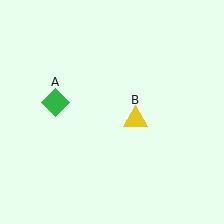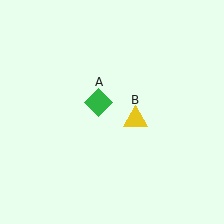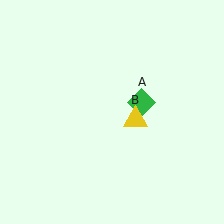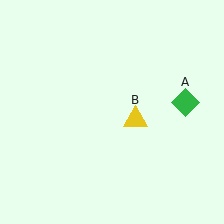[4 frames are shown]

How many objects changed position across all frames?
1 object changed position: green diamond (object A).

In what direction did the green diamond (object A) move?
The green diamond (object A) moved right.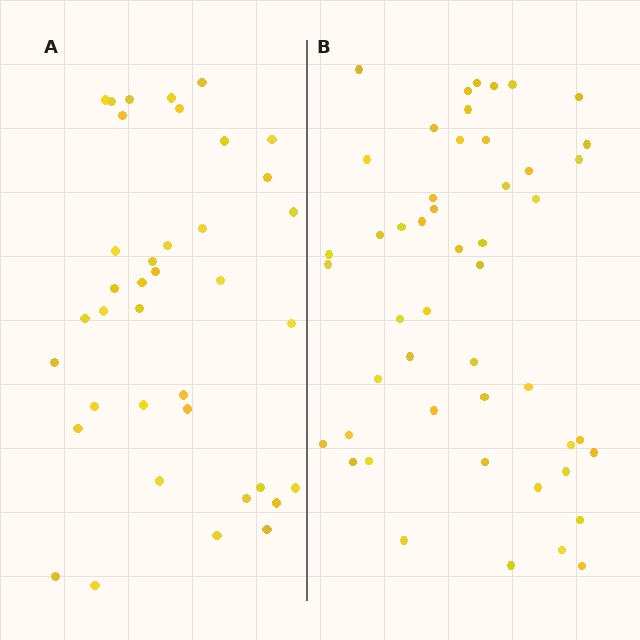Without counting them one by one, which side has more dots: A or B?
Region B (the right region) has more dots.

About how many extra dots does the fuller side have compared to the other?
Region B has roughly 12 or so more dots than region A.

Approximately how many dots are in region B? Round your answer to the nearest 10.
About 50 dots. (The exact count is 49, which rounds to 50.)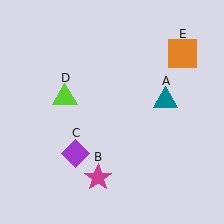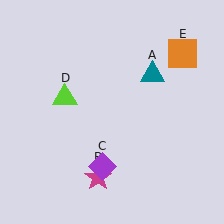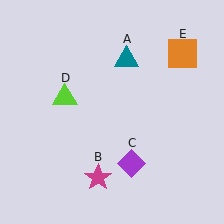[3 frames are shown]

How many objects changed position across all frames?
2 objects changed position: teal triangle (object A), purple diamond (object C).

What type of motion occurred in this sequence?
The teal triangle (object A), purple diamond (object C) rotated counterclockwise around the center of the scene.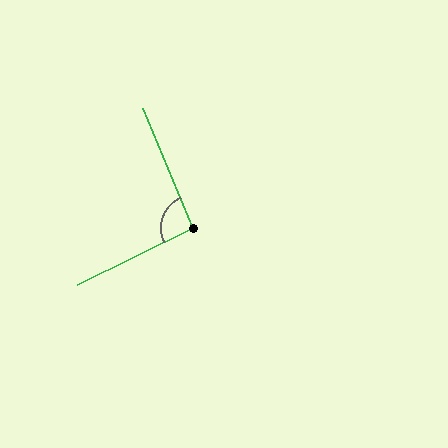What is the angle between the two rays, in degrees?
Approximately 93 degrees.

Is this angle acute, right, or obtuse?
It is approximately a right angle.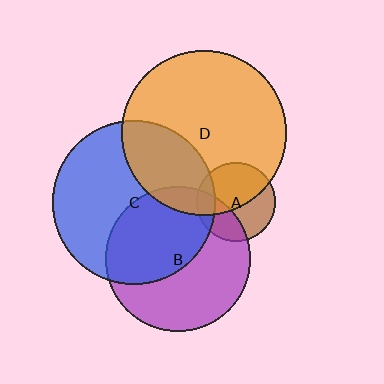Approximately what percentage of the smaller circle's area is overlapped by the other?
Approximately 10%.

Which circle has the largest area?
Circle D (orange).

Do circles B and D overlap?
Yes.